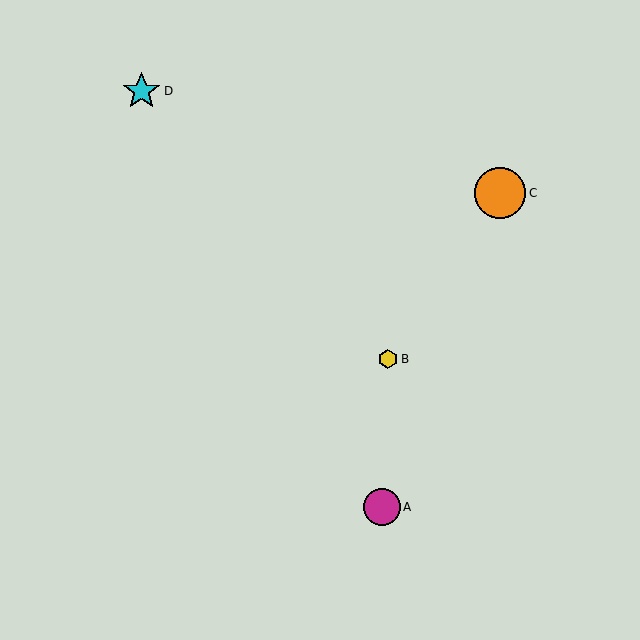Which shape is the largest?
The orange circle (labeled C) is the largest.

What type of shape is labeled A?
Shape A is a magenta circle.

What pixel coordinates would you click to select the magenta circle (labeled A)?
Click at (382, 507) to select the magenta circle A.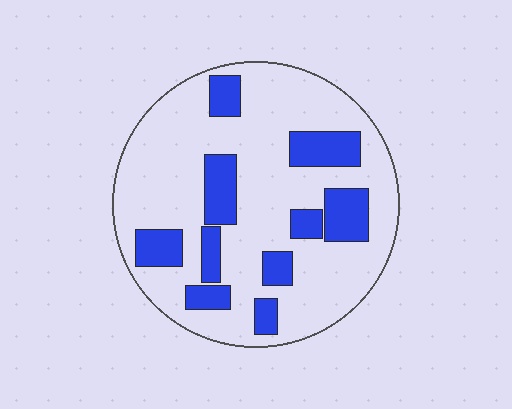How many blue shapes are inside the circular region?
10.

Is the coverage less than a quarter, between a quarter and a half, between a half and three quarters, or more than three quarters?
Less than a quarter.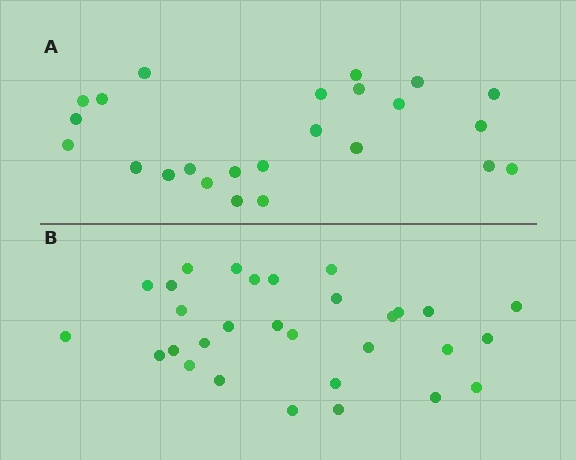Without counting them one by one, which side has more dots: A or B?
Region B (the bottom region) has more dots.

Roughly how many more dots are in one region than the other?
Region B has about 6 more dots than region A.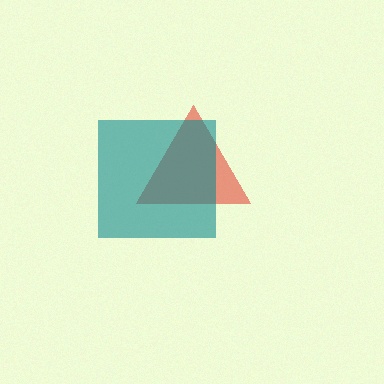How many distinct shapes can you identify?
There are 2 distinct shapes: a red triangle, a teal square.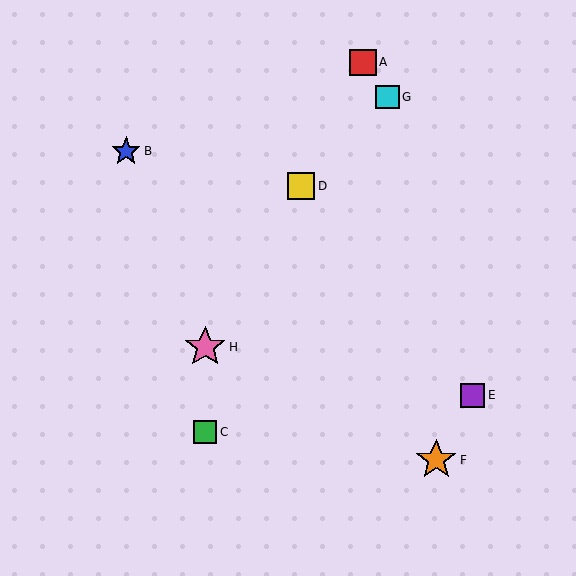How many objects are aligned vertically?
2 objects (C, H) are aligned vertically.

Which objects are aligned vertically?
Objects C, H are aligned vertically.